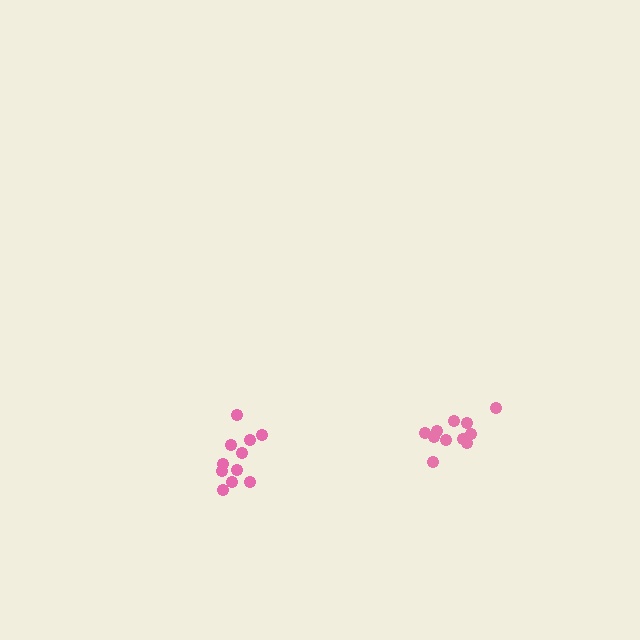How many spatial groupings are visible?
There are 2 spatial groupings.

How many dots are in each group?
Group 1: 11 dots, Group 2: 11 dots (22 total).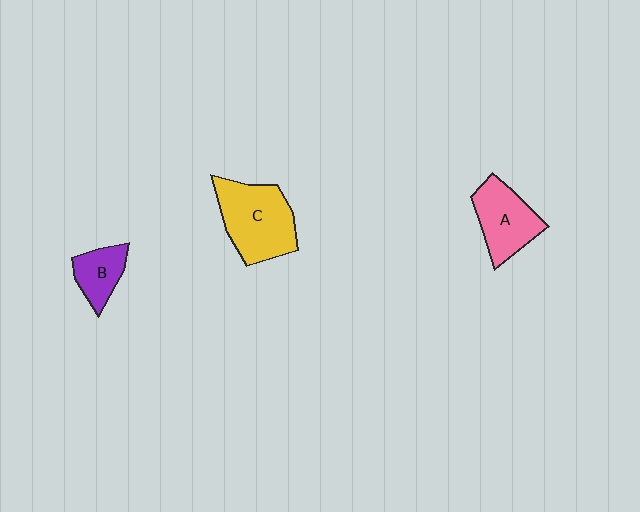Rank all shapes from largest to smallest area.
From largest to smallest: C (yellow), A (pink), B (purple).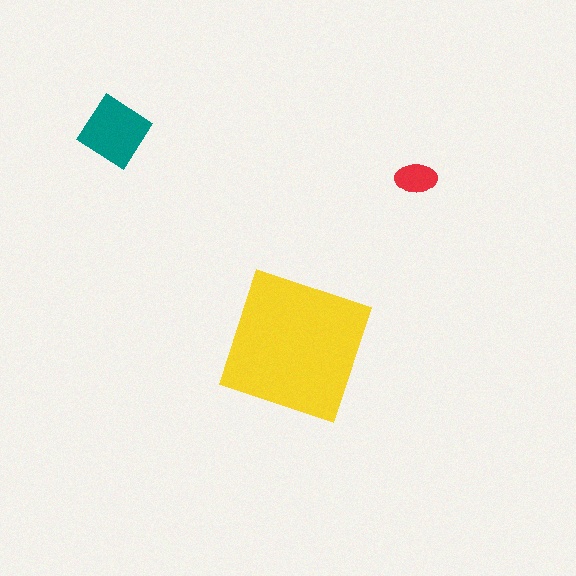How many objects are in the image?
There are 3 objects in the image.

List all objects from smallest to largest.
The red ellipse, the teal diamond, the yellow square.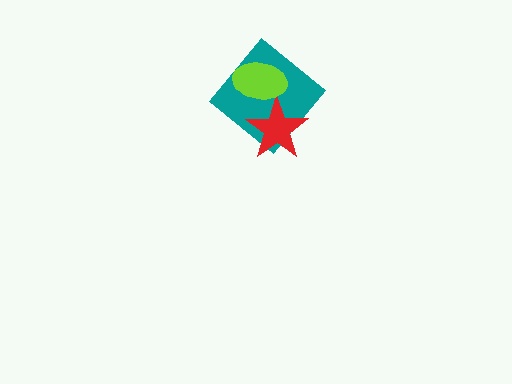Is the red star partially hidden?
Yes, it is partially covered by another shape.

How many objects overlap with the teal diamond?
2 objects overlap with the teal diamond.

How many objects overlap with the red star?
2 objects overlap with the red star.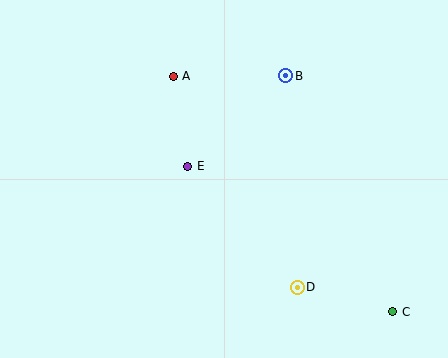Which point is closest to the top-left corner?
Point A is closest to the top-left corner.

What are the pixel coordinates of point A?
Point A is at (173, 76).